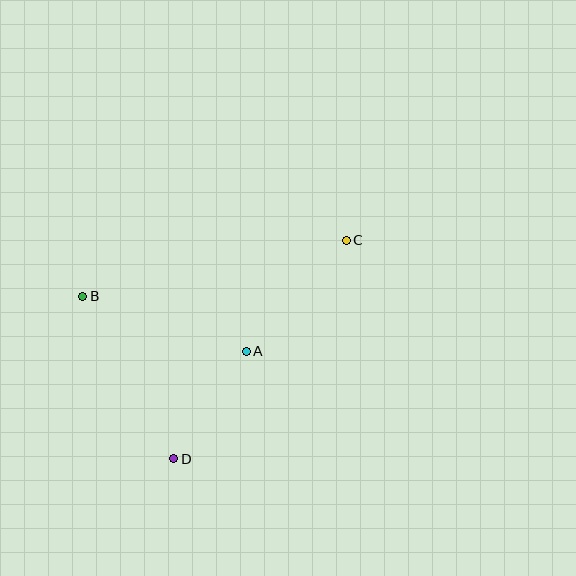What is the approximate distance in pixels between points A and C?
The distance between A and C is approximately 149 pixels.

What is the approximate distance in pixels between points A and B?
The distance between A and B is approximately 173 pixels.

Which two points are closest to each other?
Points A and D are closest to each other.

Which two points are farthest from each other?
Points C and D are farthest from each other.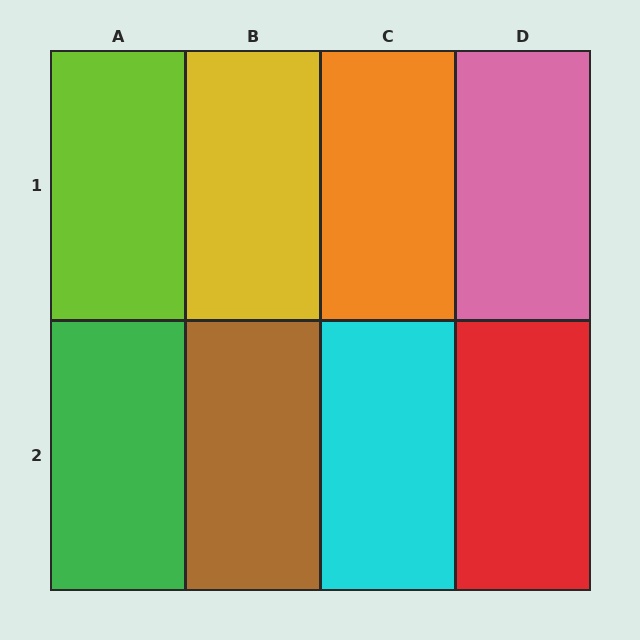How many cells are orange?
1 cell is orange.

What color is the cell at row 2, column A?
Green.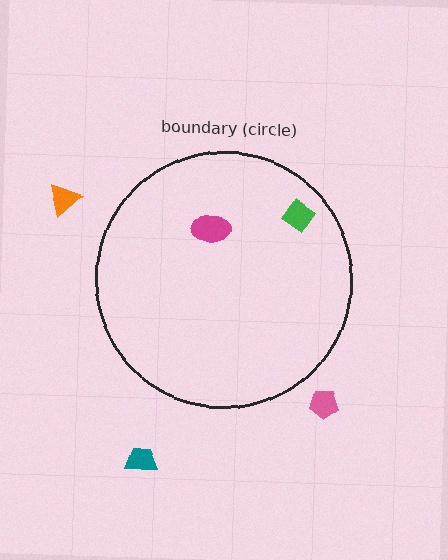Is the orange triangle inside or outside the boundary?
Outside.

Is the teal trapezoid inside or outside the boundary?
Outside.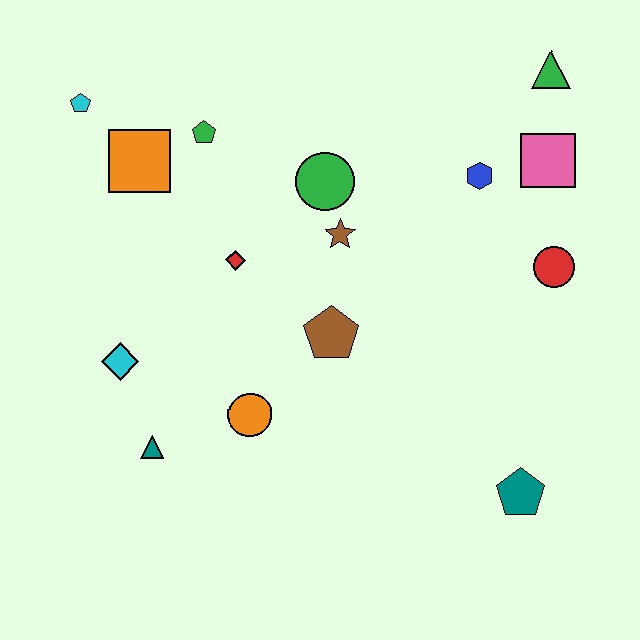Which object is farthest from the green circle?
The teal pentagon is farthest from the green circle.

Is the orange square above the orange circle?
Yes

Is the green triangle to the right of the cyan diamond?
Yes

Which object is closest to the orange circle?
The teal triangle is closest to the orange circle.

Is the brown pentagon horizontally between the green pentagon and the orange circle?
No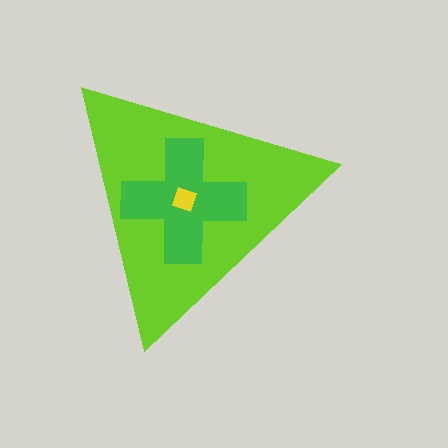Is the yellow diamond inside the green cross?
Yes.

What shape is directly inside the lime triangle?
The green cross.